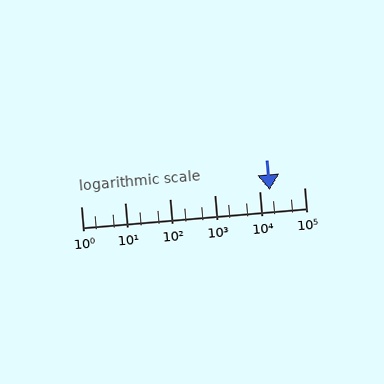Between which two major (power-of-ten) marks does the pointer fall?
The pointer is between 10000 and 100000.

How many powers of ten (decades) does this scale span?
The scale spans 5 decades, from 1 to 100000.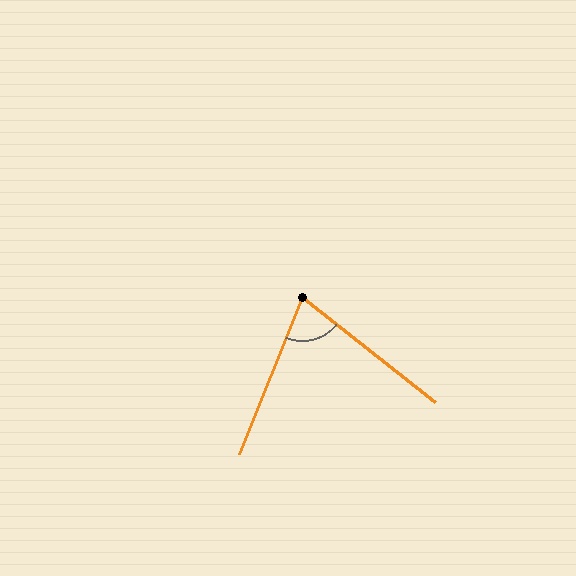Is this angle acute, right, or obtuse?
It is acute.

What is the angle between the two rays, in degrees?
Approximately 74 degrees.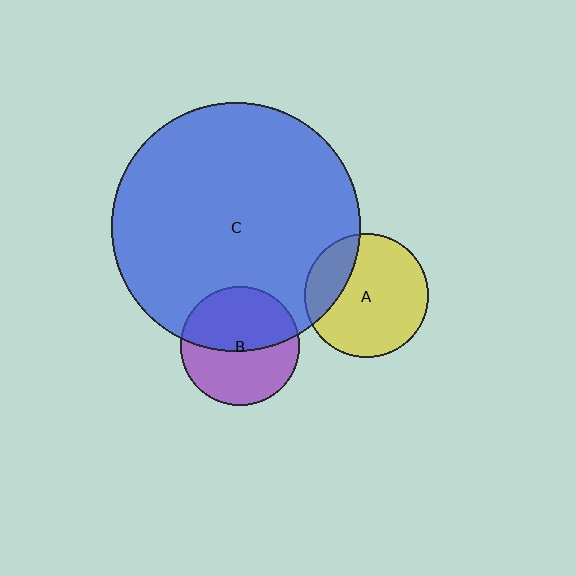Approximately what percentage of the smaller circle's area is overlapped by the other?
Approximately 25%.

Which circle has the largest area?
Circle C (blue).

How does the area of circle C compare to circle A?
Approximately 4.0 times.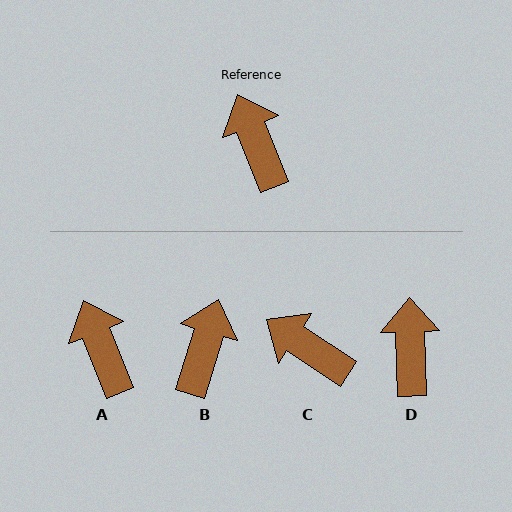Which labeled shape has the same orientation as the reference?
A.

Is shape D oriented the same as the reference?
No, it is off by about 20 degrees.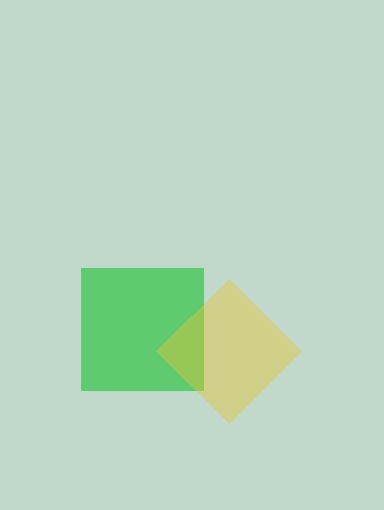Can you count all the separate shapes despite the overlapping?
Yes, there are 2 separate shapes.